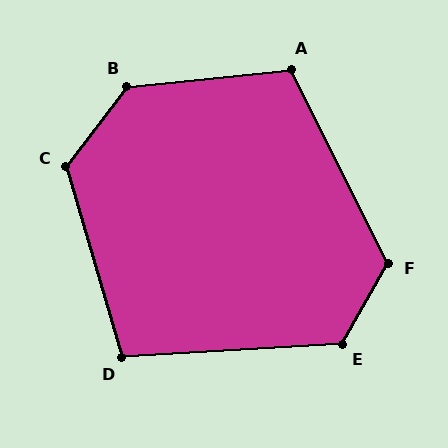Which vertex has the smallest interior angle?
D, at approximately 103 degrees.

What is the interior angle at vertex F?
Approximately 124 degrees (obtuse).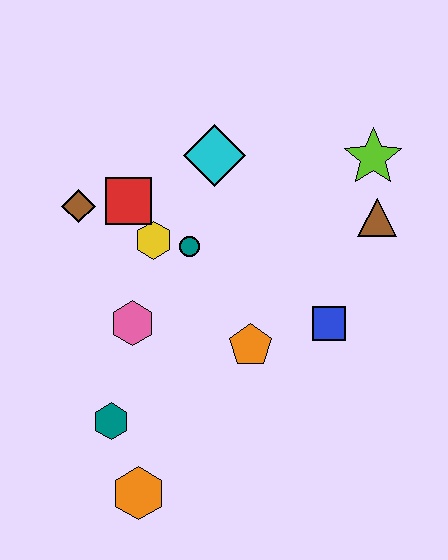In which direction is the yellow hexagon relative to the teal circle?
The yellow hexagon is to the left of the teal circle.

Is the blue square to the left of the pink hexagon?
No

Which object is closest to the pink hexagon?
The yellow hexagon is closest to the pink hexagon.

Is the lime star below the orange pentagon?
No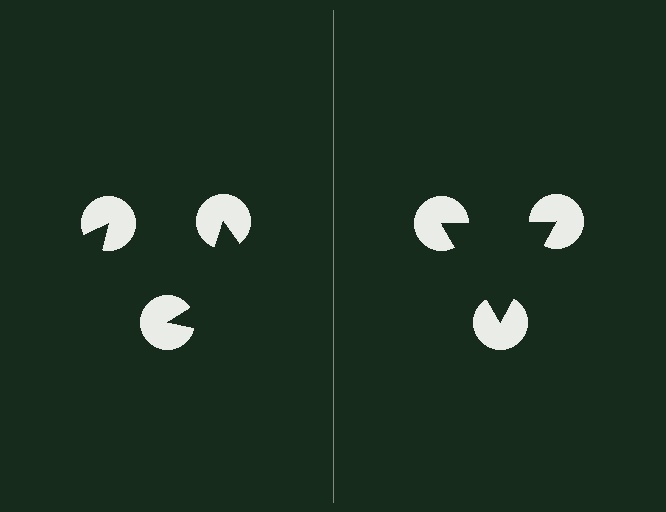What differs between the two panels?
The pac-man discs are positioned identically on both sides; only the wedge orientations differ. On the right they align to a triangle; on the left they are misaligned.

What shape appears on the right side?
An illusory triangle.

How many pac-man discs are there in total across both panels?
6 — 3 on each side.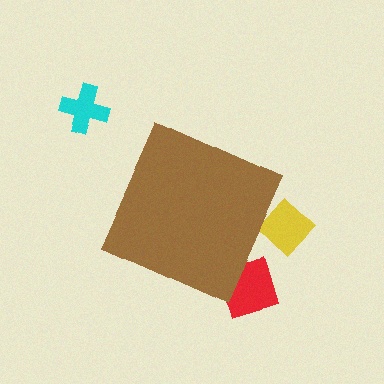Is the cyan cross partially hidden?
No, the cyan cross is fully visible.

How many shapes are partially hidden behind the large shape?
2 shapes are partially hidden.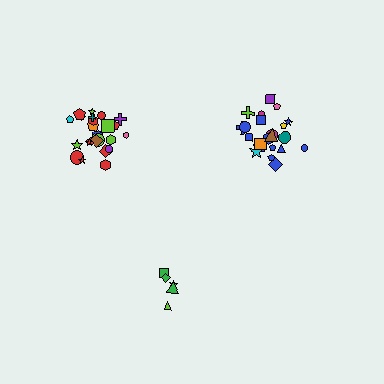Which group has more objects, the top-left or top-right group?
The top-left group.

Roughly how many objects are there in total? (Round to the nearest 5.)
Roughly 50 objects in total.